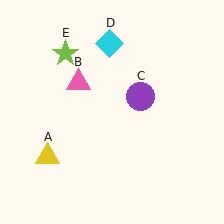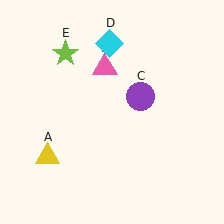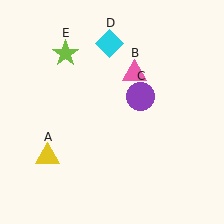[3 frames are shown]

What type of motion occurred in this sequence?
The pink triangle (object B) rotated clockwise around the center of the scene.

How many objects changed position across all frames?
1 object changed position: pink triangle (object B).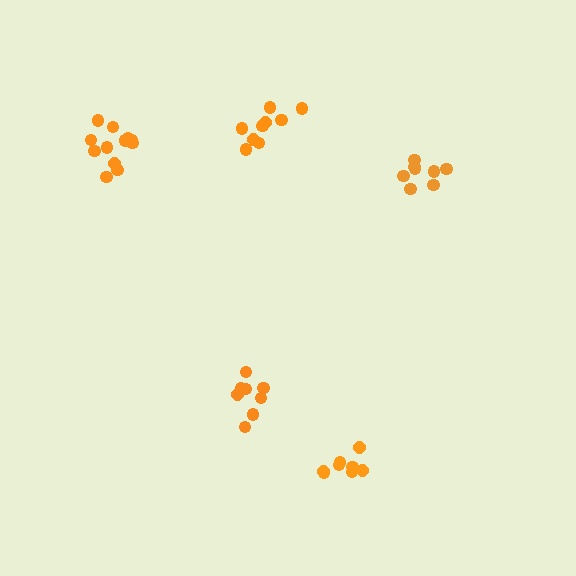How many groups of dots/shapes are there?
There are 5 groups.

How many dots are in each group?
Group 1: 8 dots, Group 2: 8 dots, Group 3: 9 dots, Group 4: 13 dots, Group 5: 8 dots (46 total).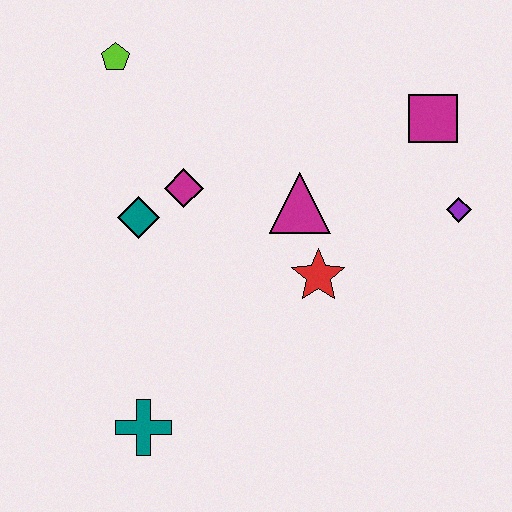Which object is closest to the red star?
The magenta triangle is closest to the red star.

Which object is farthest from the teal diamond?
The purple diamond is farthest from the teal diamond.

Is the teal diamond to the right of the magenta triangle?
No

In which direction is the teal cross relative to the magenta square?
The teal cross is below the magenta square.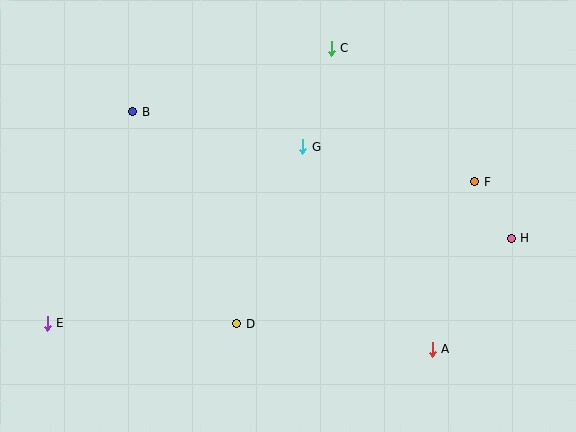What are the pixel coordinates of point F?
Point F is at (475, 182).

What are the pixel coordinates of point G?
Point G is at (303, 147).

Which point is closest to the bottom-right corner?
Point A is closest to the bottom-right corner.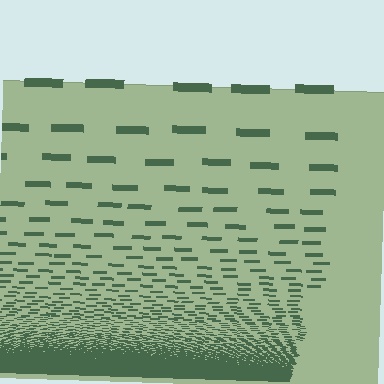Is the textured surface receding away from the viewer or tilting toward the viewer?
The surface appears to tilt toward the viewer. Texture elements get larger and sparser toward the top.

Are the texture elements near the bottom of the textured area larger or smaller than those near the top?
Smaller. The gradient is inverted — elements near the bottom are smaller and denser.